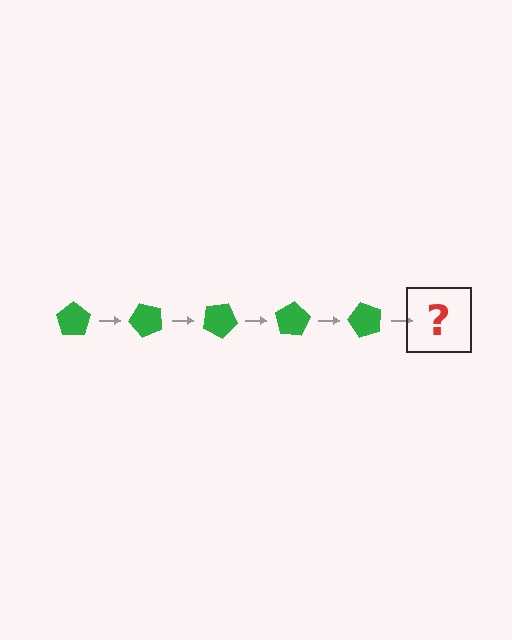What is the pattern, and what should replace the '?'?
The pattern is that the pentagon rotates 50 degrees each step. The '?' should be a green pentagon rotated 250 degrees.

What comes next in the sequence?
The next element should be a green pentagon rotated 250 degrees.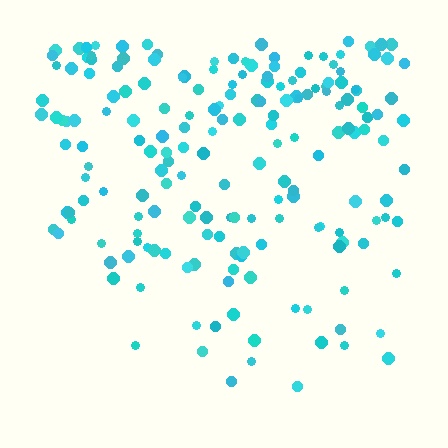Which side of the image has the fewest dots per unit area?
The bottom.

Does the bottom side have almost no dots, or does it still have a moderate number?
Still a moderate number, just noticeably fewer than the top.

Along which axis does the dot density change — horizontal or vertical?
Vertical.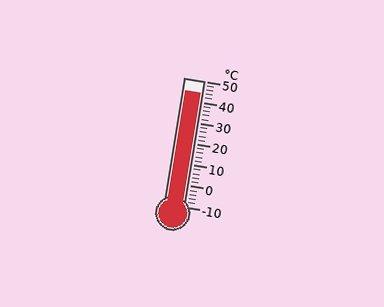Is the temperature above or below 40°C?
The temperature is above 40°C.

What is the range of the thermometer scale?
The thermometer scale ranges from -10°C to 50°C.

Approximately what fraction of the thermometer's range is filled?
The thermometer is filled to approximately 90% of its range.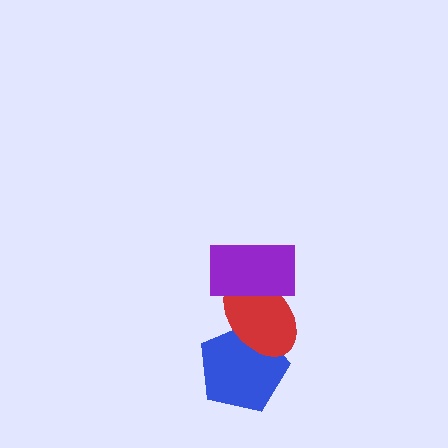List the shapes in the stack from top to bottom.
From top to bottom: the purple rectangle, the red ellipse, the blue pentagon.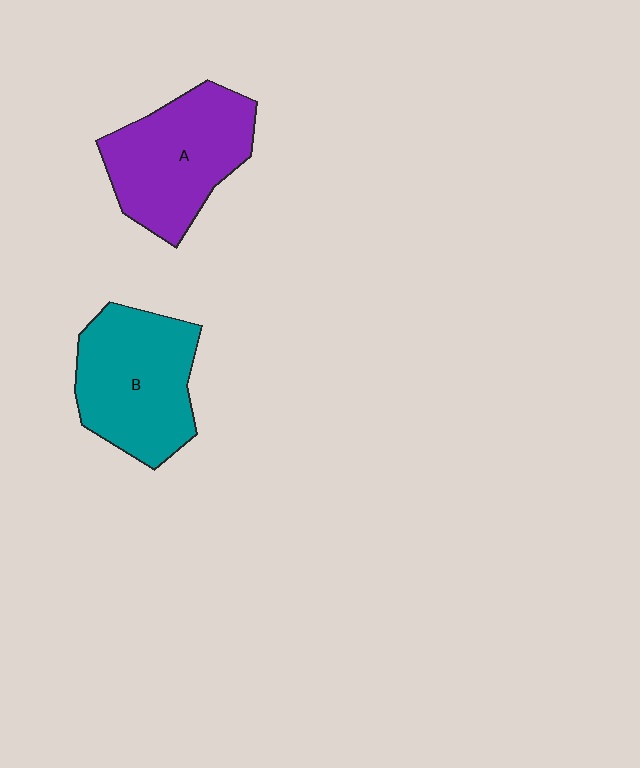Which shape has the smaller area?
Shape A (purple).